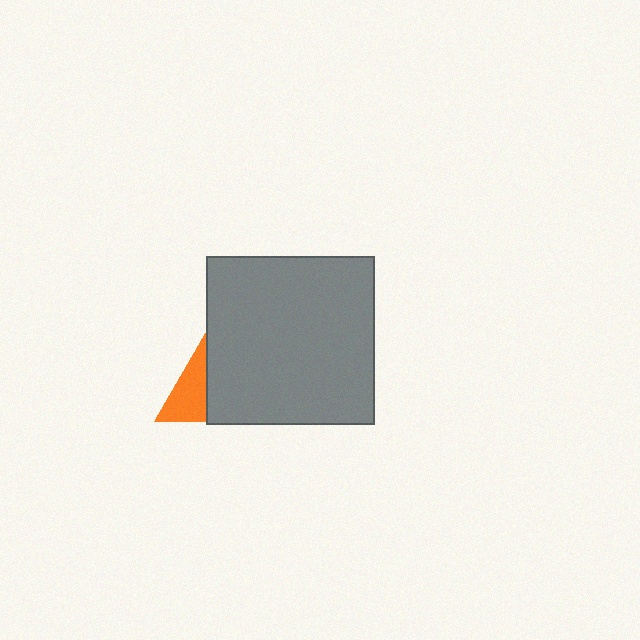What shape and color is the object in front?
The object in front is a gray square.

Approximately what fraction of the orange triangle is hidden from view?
Roughly 57% of the orange triangle is hidden behind the gray square.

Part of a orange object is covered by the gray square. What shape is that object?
It is a triangle.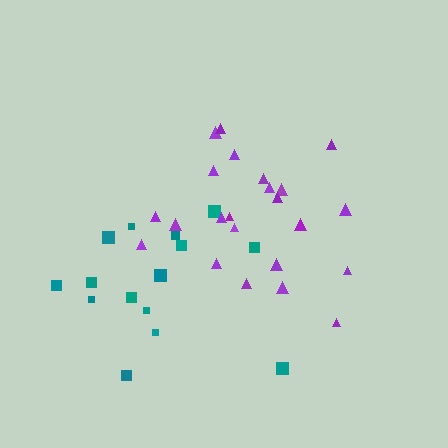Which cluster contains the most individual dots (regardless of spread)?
Purple (23).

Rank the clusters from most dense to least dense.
purple, teal.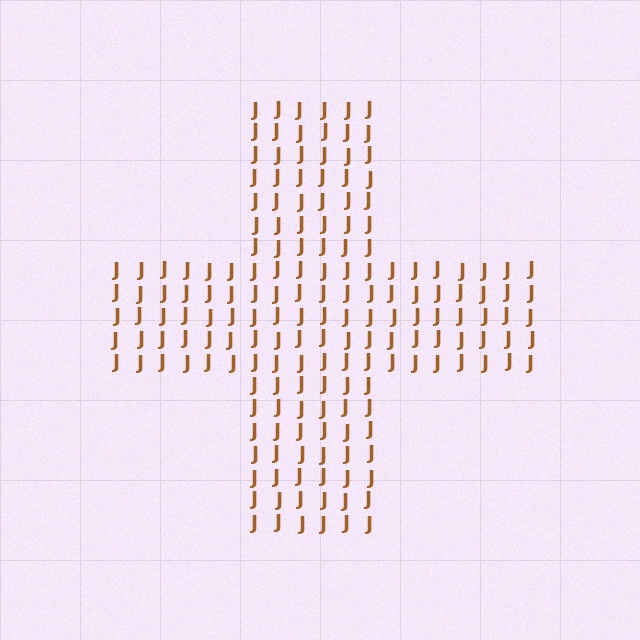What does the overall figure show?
The overall figure shows a cross.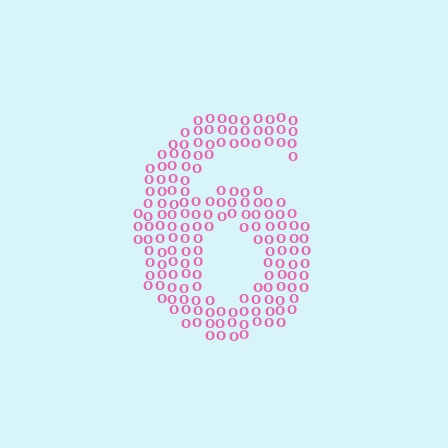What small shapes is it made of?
It is made of small letter O's.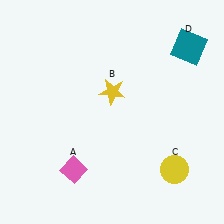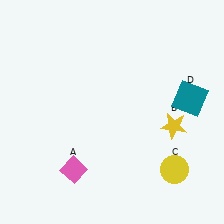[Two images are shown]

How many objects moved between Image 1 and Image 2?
2 objects moved between the two images.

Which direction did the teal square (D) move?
The teal square (D) moved down.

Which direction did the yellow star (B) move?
The yellow star (B) moved right.